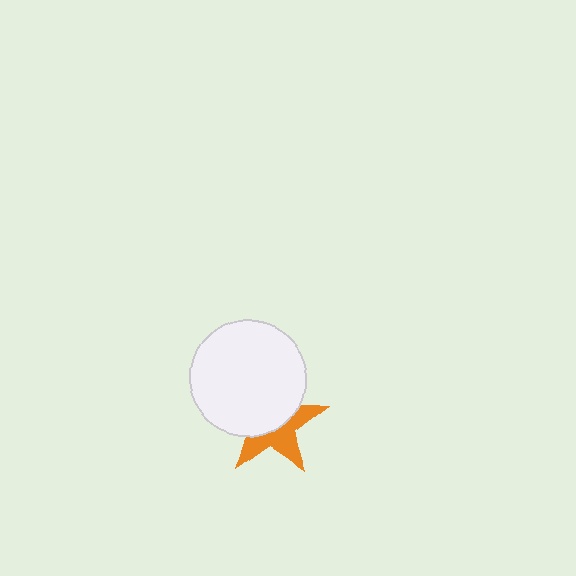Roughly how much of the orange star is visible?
About half of it is visible (roughly 45%).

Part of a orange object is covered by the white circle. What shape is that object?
It is a star.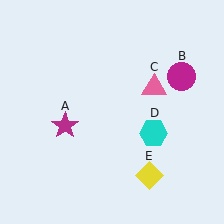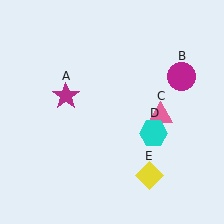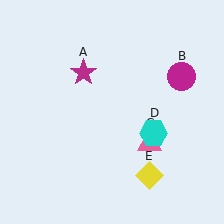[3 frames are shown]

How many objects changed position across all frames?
2 objects changed position: magenta star (object A), pink triangle (object C).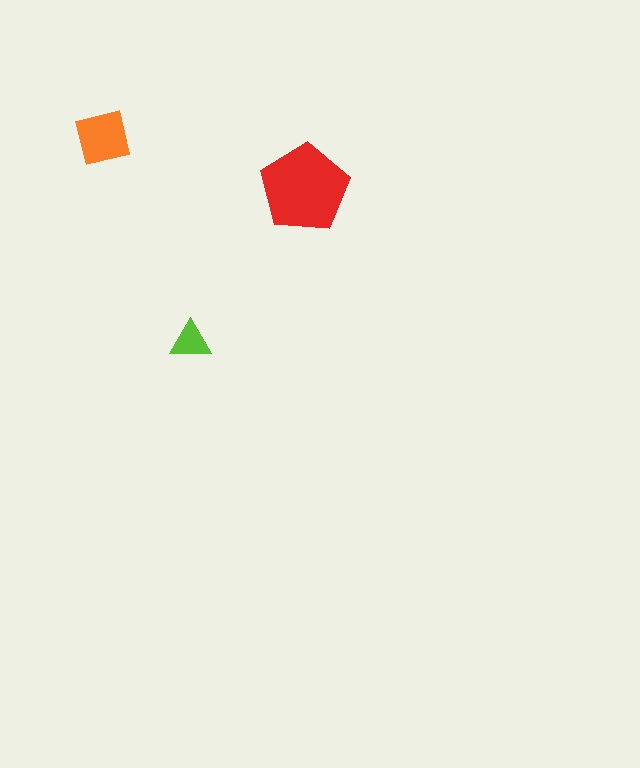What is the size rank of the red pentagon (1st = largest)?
1st.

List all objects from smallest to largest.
The lime triangle, the orange square, the red pentagon.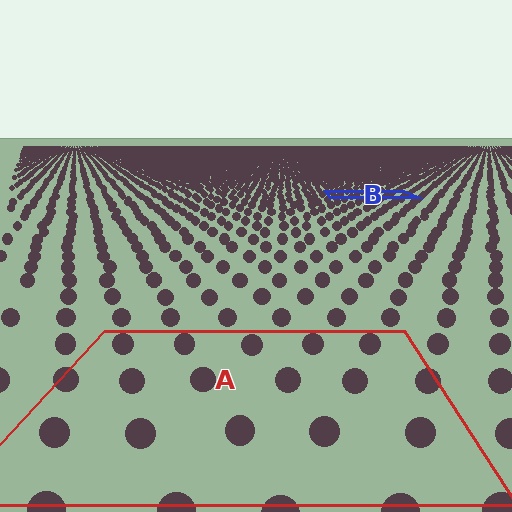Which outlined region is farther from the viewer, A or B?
Region B is farther from the viewer — the texture elements inside it appear smaller and more densely packed.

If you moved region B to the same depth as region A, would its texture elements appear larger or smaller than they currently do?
They would appear larger. At a closer depth, the same texture elements are projected at a bigger on-screen size.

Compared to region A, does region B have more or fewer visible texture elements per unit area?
Region B has more texture elements per unit area — they are packed more densely because it is farther away.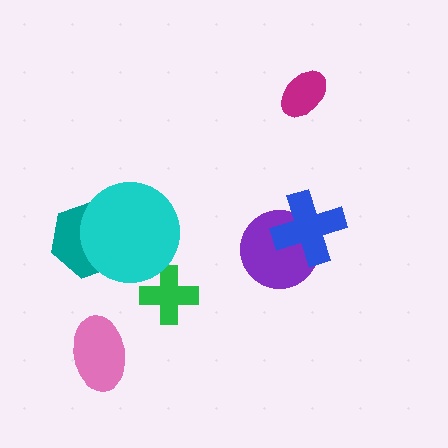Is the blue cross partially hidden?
No, no other shape covers it.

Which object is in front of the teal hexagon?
The cyan circle is in front of the teal hexagon.